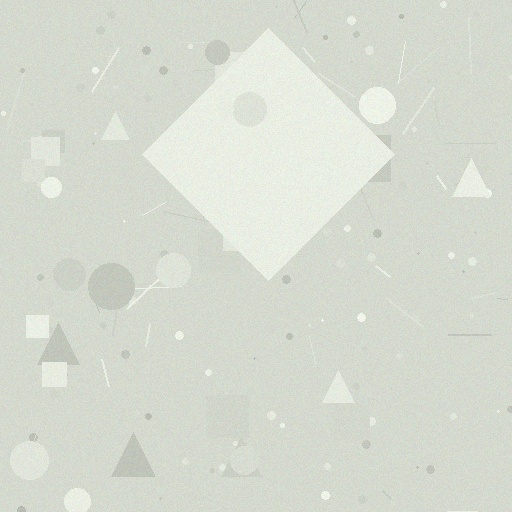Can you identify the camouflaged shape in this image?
The camouflaged shape is a diamond.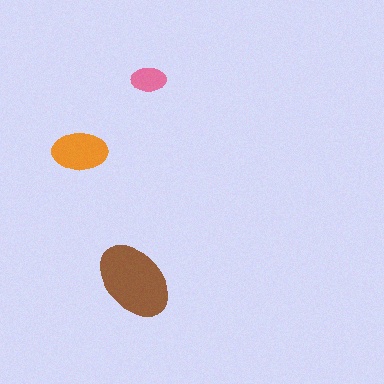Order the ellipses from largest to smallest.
the brown one, the orange one, the pink one.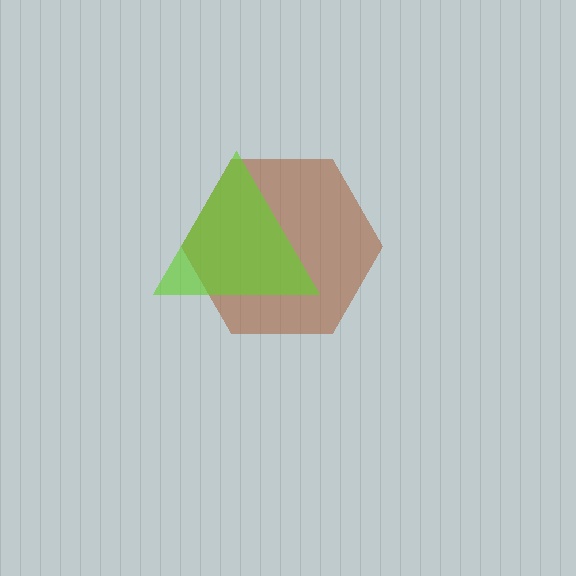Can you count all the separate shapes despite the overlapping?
Yes, there are 2 separate shapes.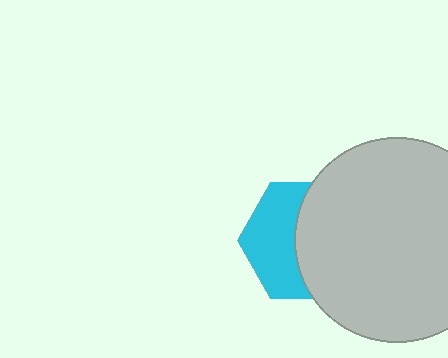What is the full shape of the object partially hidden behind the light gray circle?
The partially hidden object is a cyan hexagon.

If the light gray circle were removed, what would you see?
You would see the complete cyan hexagon.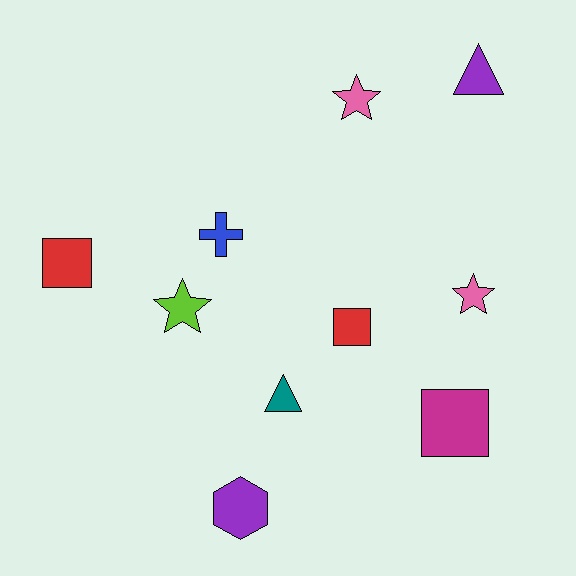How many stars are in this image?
There are 3 stars.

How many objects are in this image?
There are 10 objects.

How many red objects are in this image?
There are 2 red objects.